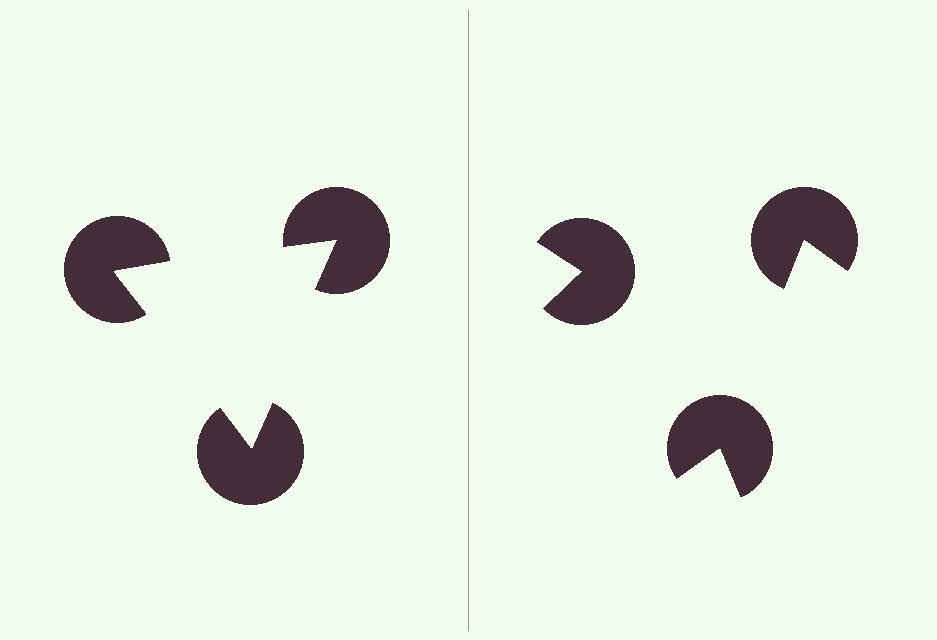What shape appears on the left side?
An illusory triangle.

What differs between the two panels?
The pac-man discs are positioned identically on both sides; only the wedge orientations differ. On the left they align to a triangle; on the right they are misaligned.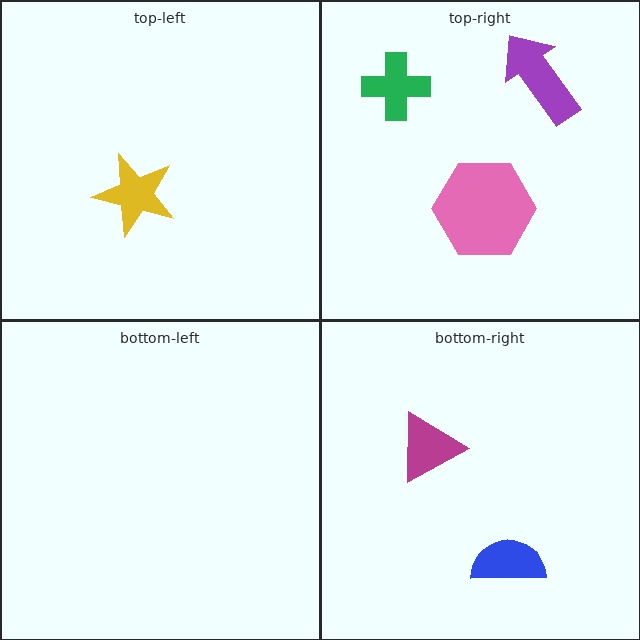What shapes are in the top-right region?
The pink hexagon, the green cross, the purple arrow.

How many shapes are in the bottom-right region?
2.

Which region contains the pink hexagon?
The top-right region.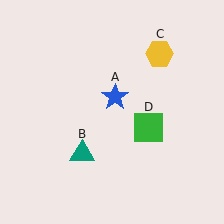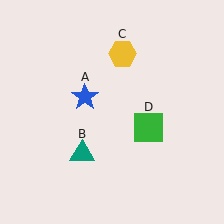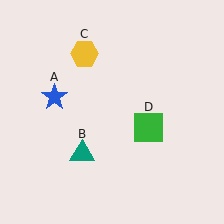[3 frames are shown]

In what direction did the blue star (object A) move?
The blue star (object A) moved left.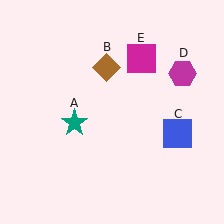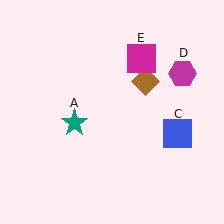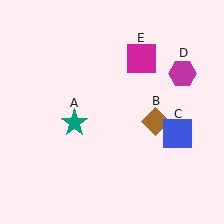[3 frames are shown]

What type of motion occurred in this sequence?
The brown diamond (object B) rotated clockwise around the center of the scene.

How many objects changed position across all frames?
1 object changed position: brown diamond (object B).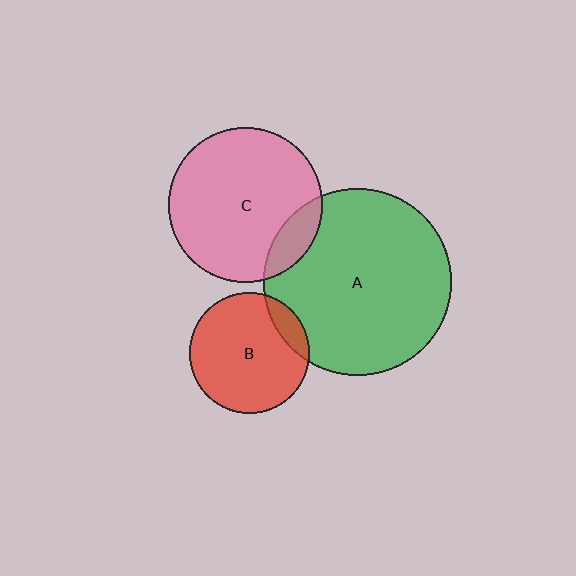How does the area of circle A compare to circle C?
Approximately 1.5 times.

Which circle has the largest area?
Circle A (green).